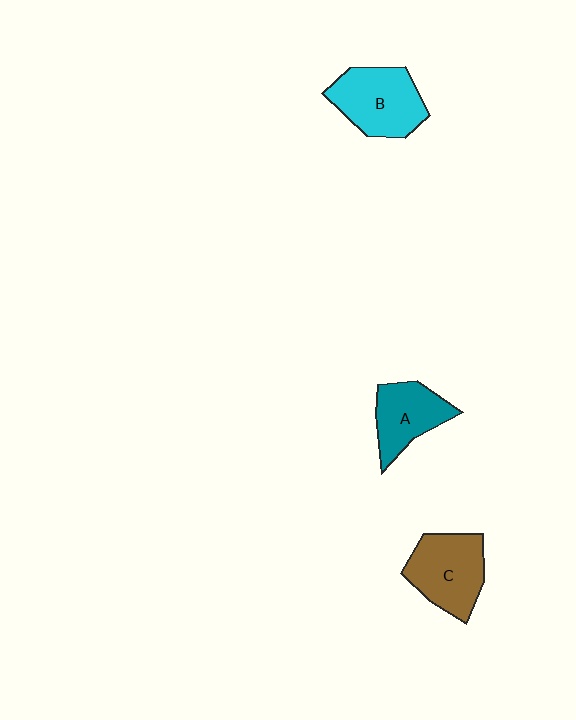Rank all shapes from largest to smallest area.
From largest to smallest: B (cyan), C (brown), A (teal).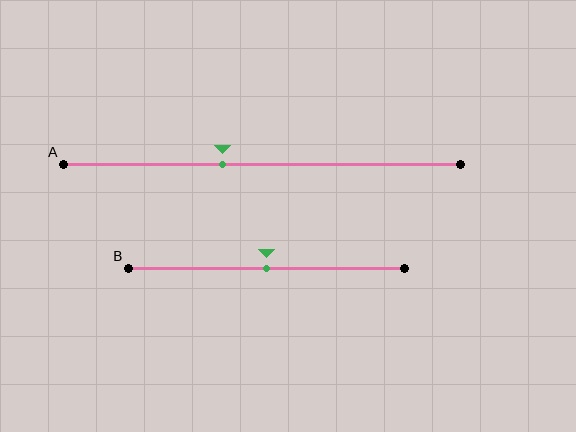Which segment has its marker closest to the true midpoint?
Segment B has its marker closest to the true midpoint.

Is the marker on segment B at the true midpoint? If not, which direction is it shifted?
Yes, the marker on segment B is at the true midpoint.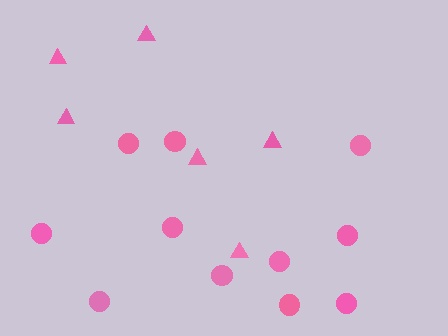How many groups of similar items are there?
There are 2 groups: one group of circles (11) and one group of triangles (6).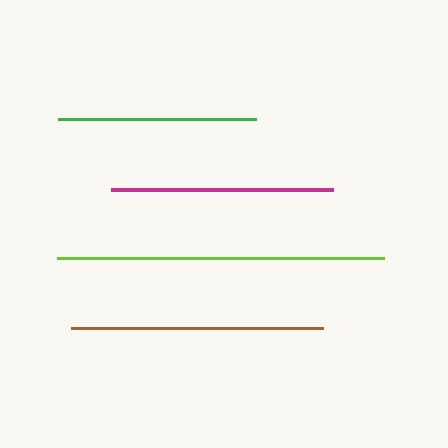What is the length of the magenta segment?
The magenta segment is approximately 222 pixels long.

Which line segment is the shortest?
The green line is the shortest at approximately 198 pixels.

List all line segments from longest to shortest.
From longest to shortest: lime, brown, magenta, green.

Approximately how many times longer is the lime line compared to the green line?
The lime line is approximately 1.6 times the length of the green line.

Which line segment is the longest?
The lime line is the longest at approximately 327 pixels.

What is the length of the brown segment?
The brown segment is approximately 252 pixels long.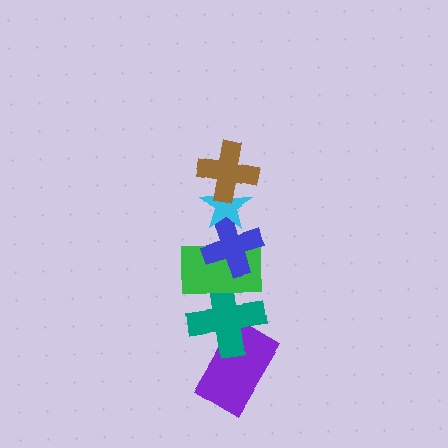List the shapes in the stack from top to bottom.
From top to bottom: the brown cross, the cyan star, the blue cross, the green rectangle, the teal cross, the purple rectangle.